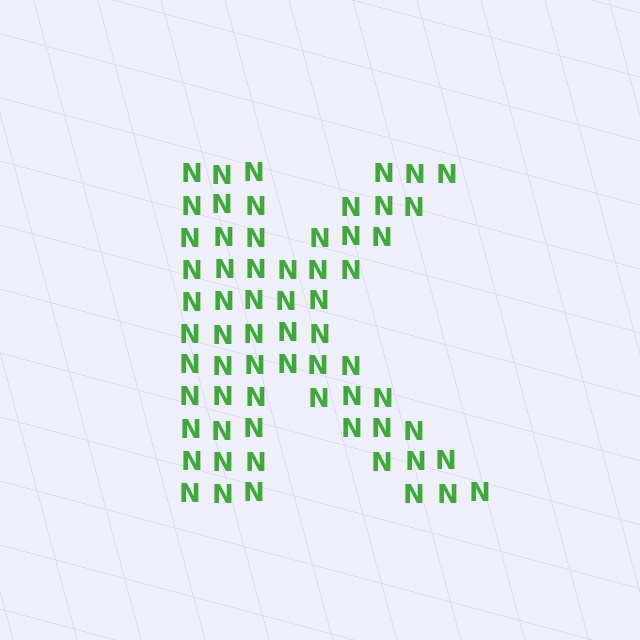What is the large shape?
The large shape is the letter K.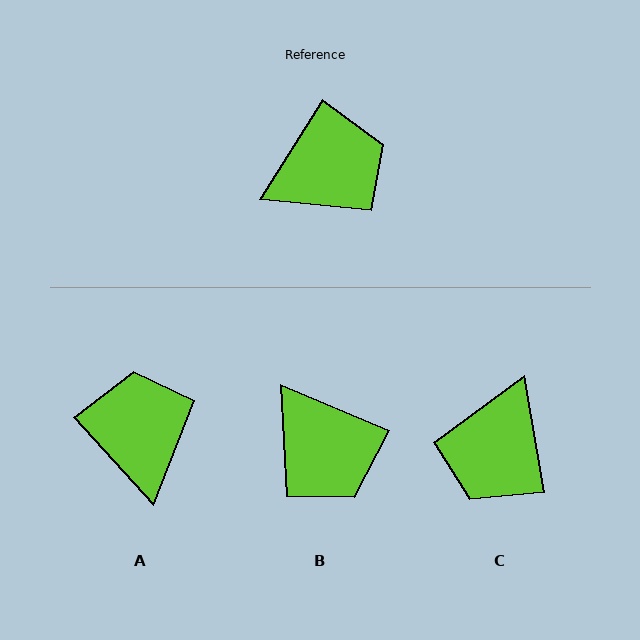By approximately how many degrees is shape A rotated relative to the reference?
Approximately 74 degrees counter-clockwise.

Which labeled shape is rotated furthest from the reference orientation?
C, about 138 degrees away.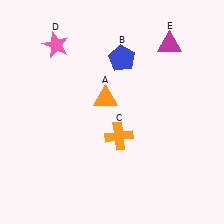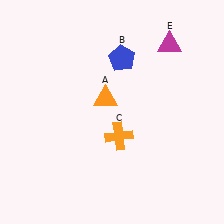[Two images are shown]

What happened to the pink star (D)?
The pink star (D) was removed in Image 2. It was in the top-left area of Image 1.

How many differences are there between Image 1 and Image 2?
There is 1 difference between the two images.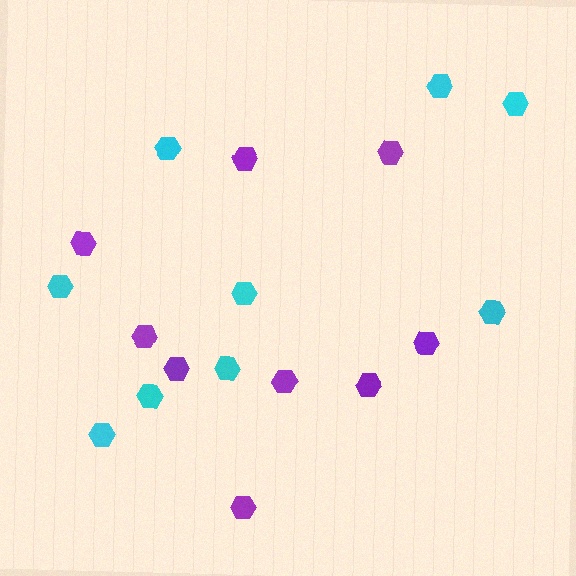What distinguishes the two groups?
There are 2 groups: one group of cyan hexagons (9) and one group of purple hexagons (9).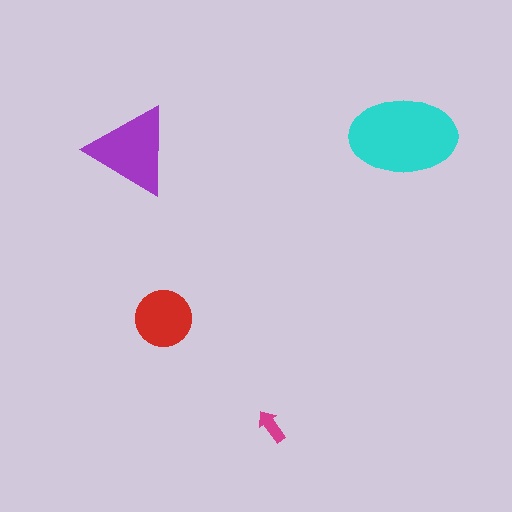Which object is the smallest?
The magenta arrow.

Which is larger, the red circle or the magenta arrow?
The red circle.